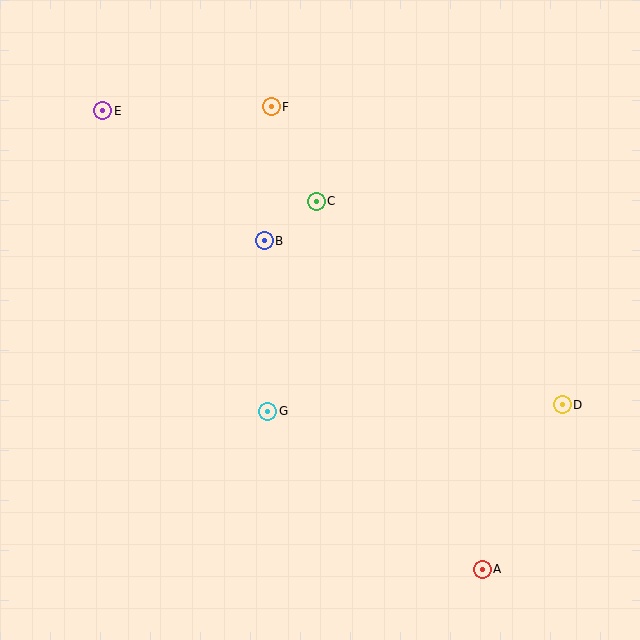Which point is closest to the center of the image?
Point B at (264, 241) is closest to the center.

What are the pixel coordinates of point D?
Point D is at (562, 405).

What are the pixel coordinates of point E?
Point E is at (103, 111).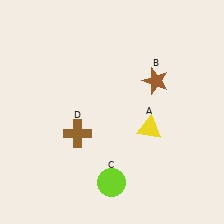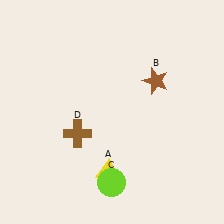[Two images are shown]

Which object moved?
The yellow triangle (A) moved down.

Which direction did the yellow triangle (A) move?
The yellow triangle (A) moved down.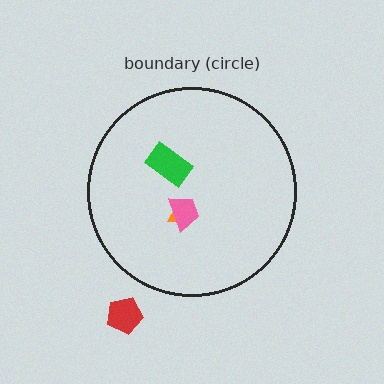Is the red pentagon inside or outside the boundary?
Outside.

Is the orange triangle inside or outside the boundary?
Inside.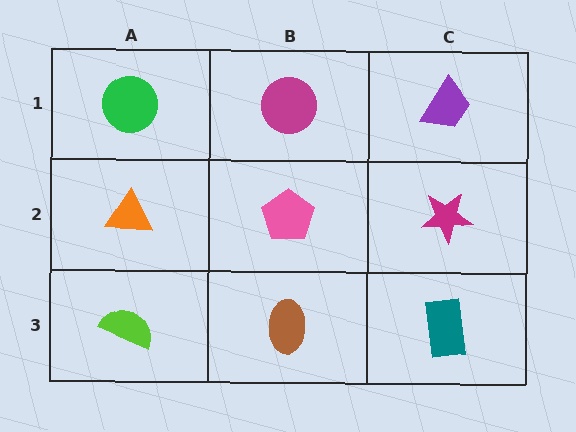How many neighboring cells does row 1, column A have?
2.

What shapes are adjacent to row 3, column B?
A pink pentagon (row 2, column B), a lime semicircle (row 3, column A), a teal rectangle (row 3, column C).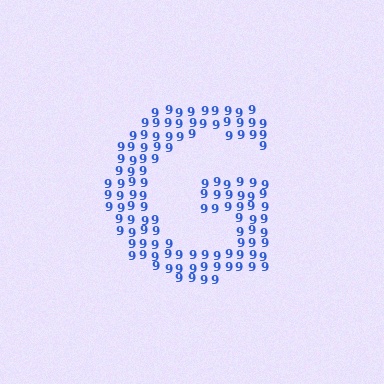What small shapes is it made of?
It is made of small digit 9's.